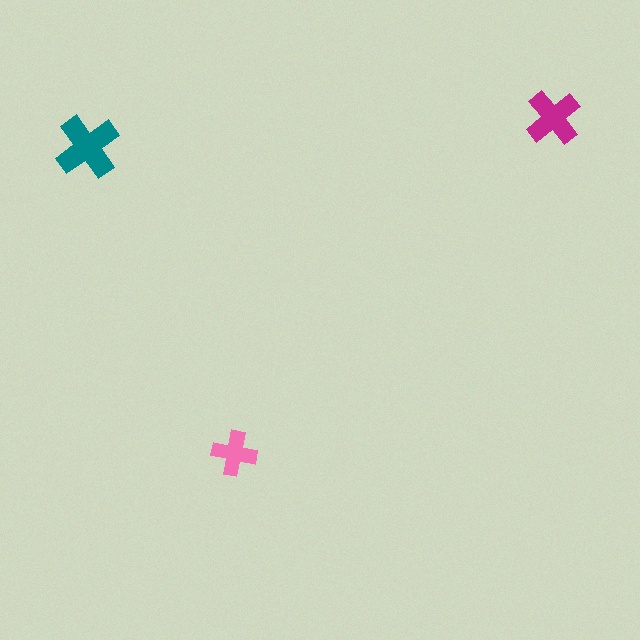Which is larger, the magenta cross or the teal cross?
The teal one.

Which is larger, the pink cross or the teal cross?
The teal one.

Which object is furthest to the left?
The teal cross is leftmost.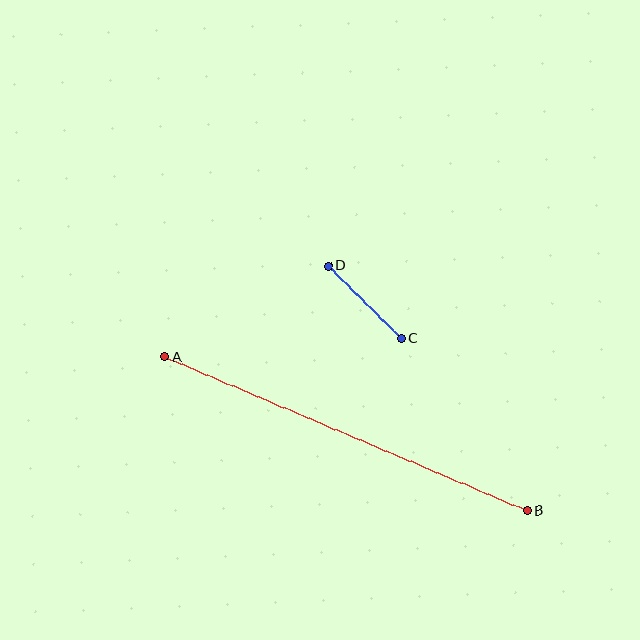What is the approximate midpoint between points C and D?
The midpoint is at approximately (365, 302) pixels.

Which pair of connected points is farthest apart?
Points A and B are farthest apart.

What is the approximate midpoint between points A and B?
The midpoint is at approximately (346, 434) pixels.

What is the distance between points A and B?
The distance is approximately 394 pixels.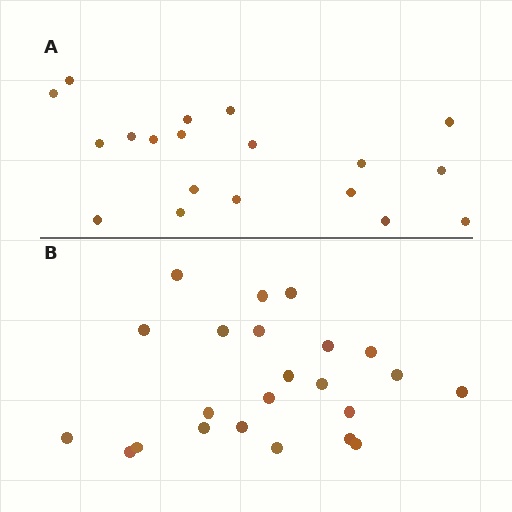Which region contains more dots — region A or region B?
Region B (the bottom region) has more dots.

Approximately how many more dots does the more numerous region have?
Region B has about 4 more dots than region A.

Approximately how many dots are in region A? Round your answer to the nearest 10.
About 20 dots. (The exact count is 19, which rounds to 20.)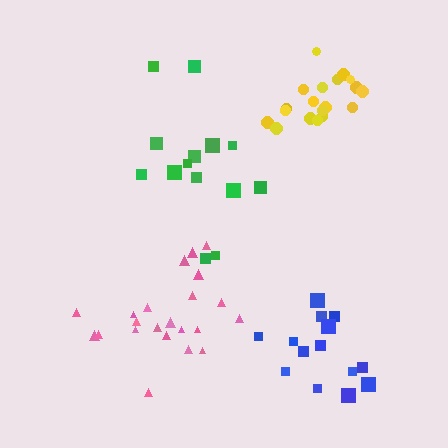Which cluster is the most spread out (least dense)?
Green.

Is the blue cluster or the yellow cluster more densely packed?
Yellow.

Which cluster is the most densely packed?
Yellow.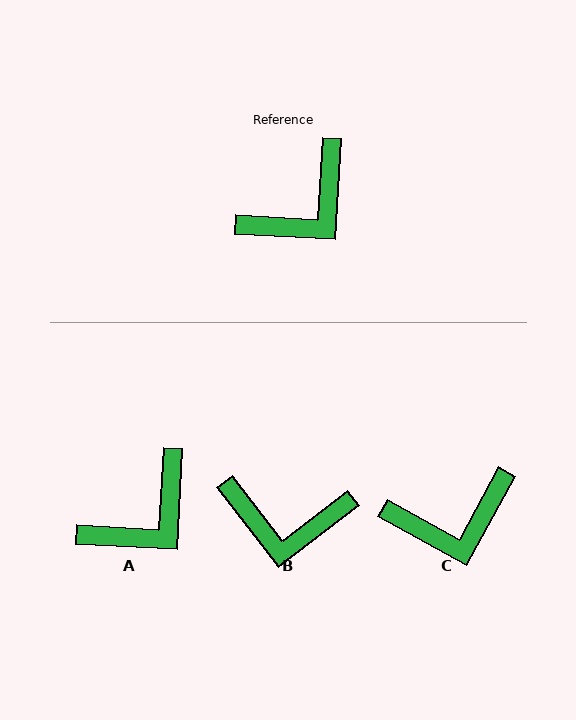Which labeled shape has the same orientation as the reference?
A.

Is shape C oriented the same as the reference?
No, it is off by about 25 degrees.